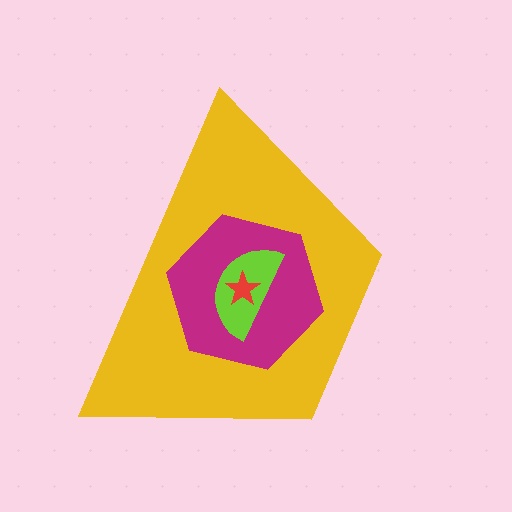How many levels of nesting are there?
4.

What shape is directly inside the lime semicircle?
The red star.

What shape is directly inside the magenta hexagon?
The lime semicircle.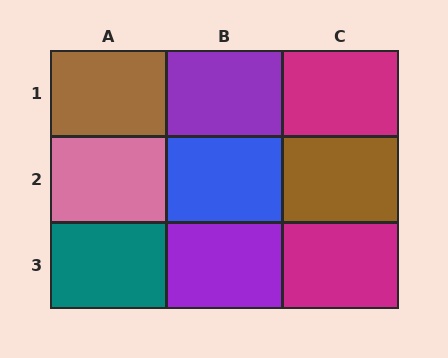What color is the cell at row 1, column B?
Purple.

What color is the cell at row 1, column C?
Magenta.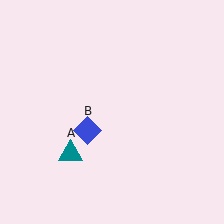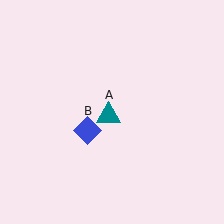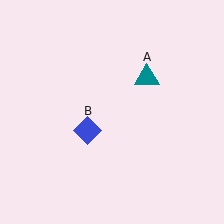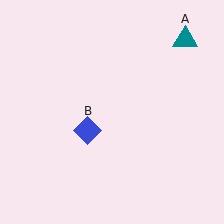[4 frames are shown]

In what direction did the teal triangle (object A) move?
The teal triangle (object A) moved up and to the right.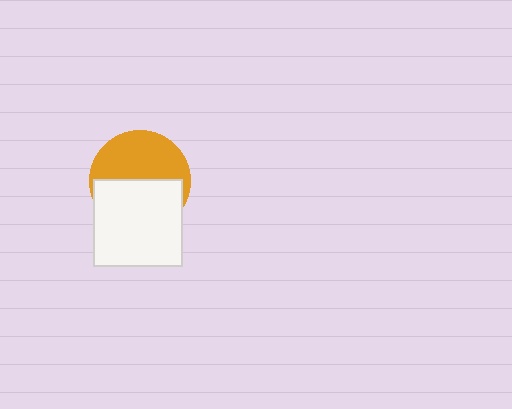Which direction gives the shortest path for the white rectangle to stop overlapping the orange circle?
Moving down gives the shortest separation.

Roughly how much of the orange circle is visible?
About half of it is visible (roughly 51%).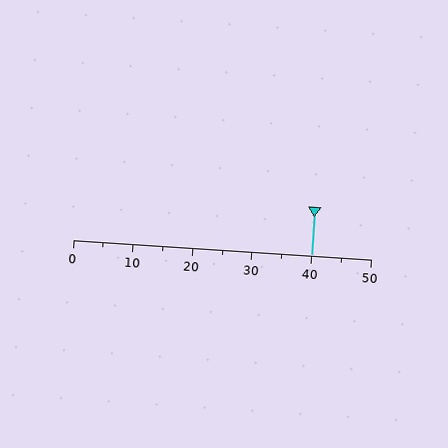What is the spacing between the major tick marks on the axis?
The major ticks are spaced 10 apart.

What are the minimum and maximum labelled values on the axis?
The axis runs from 0 to 50.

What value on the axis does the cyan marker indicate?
The marker indicates approximately 40.